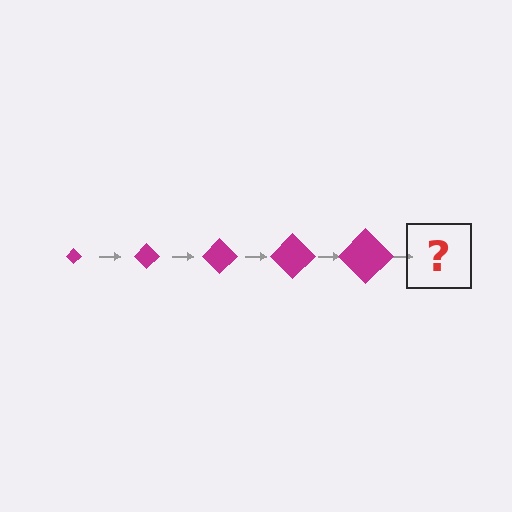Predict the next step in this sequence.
The next step is a magenta diamond, larger than the previous one.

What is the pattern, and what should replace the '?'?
The pattern is that the diamond gets progressively larger each step. The '?' should be a magenta diamond, larger than the previous one.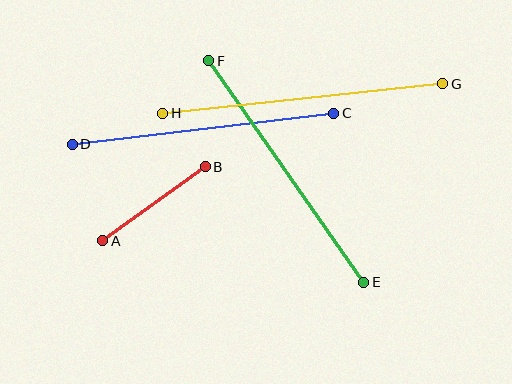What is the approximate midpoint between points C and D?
The midpoint is at approximately (203, 129) pixels.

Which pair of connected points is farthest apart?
Points G and H are farthest apart.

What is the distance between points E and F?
The distance is approximately 270 pixels.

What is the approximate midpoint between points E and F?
The midpoint is at approximately (286, 172) pixels.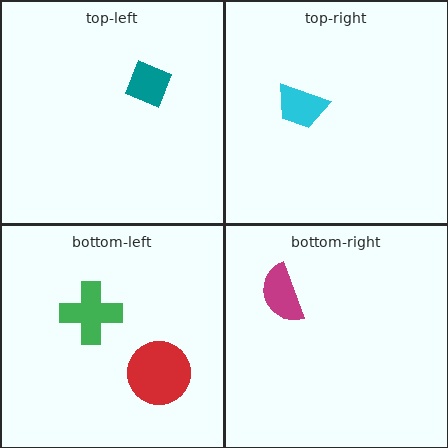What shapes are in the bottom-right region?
The magenta semicircle.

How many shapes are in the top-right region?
1.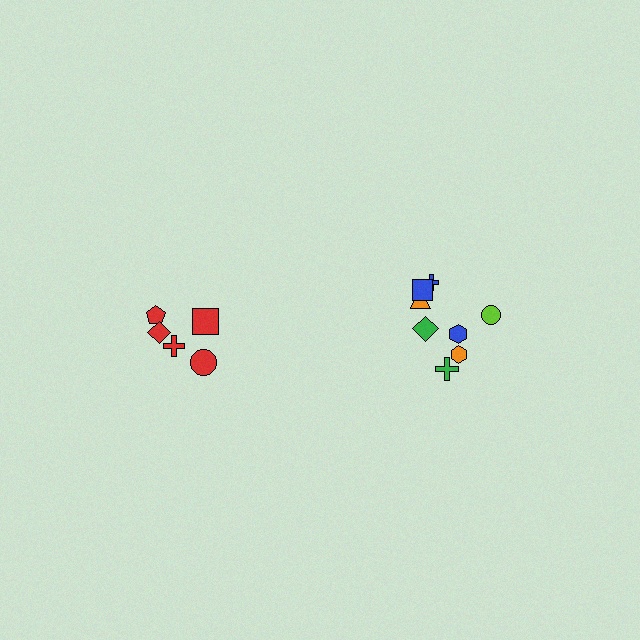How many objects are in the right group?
There are 8 objects.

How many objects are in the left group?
There are 5 objects.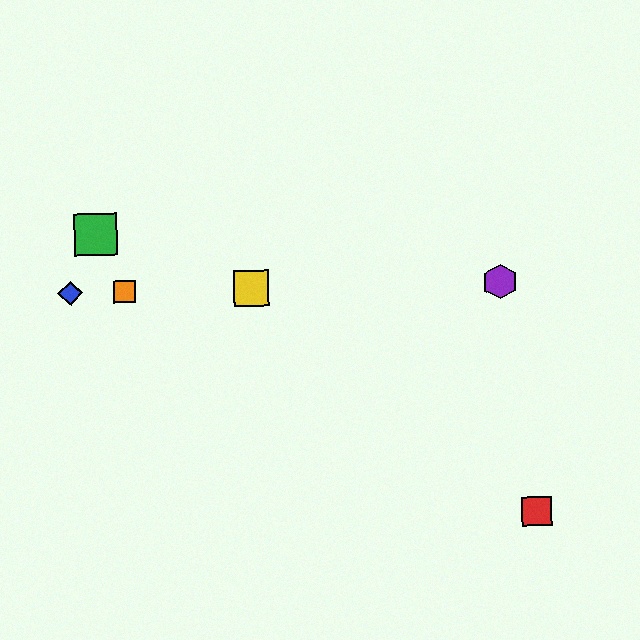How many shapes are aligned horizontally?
4 shapes (the blue diamond, the yellow square, the purple hexagon, the orange square) are aligned horizontally.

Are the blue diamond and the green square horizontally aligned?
No, the blue diamond is at y≈293 and the green square is at y≈234.